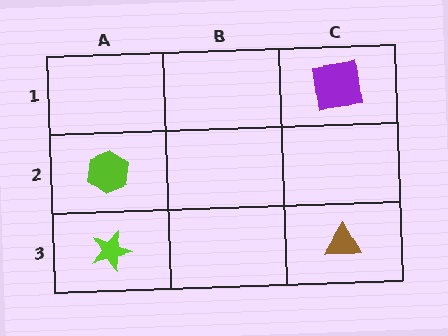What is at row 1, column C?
A purple square.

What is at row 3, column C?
A brown triangle.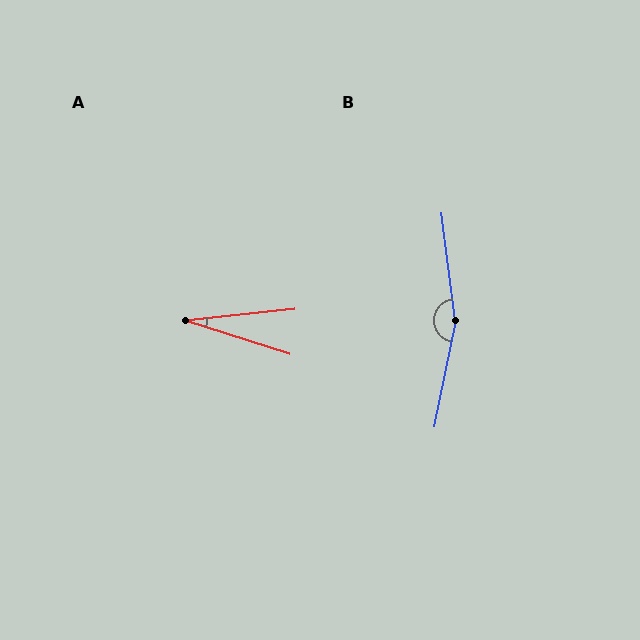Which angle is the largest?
B, at approximately 161 degrees.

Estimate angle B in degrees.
Approximately 161 degrees.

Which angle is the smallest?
A, at approximately 24 degrees.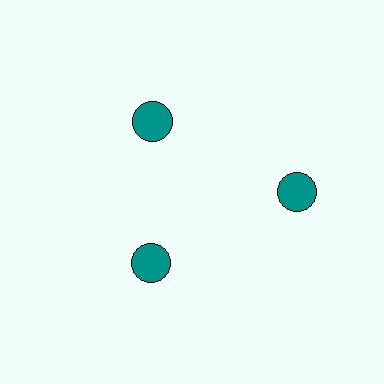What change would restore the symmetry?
The symmetry would be restored by moving it inward, back onto the ring so that all 3 circles sit at equal angles and equal distance from the center.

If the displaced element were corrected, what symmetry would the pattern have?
It would have 3-fold rotational symmetry — the pattern would map onto itself every 120 degrees.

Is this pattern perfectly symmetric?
No. The 3 teal circles are arranged in a ring, but one element near the 3 o'clock position is pushed outward from the center, breaking the 3-fold rotational symmetry.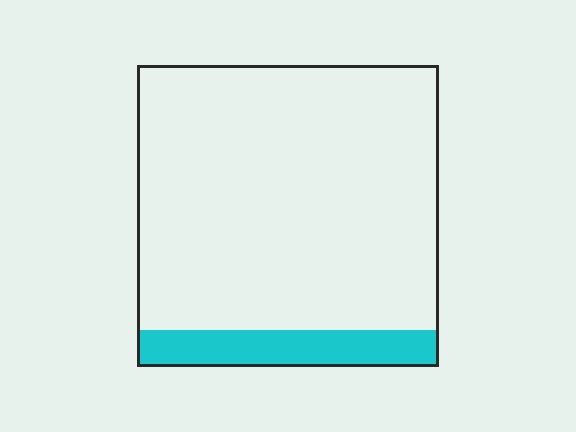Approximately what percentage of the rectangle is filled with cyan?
Approximately 10%.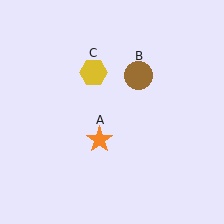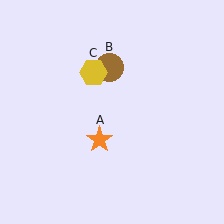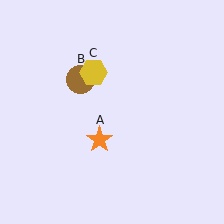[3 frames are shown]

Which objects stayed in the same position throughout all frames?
Orange star (object A) and yellow hexagon (object C) remained stationary.